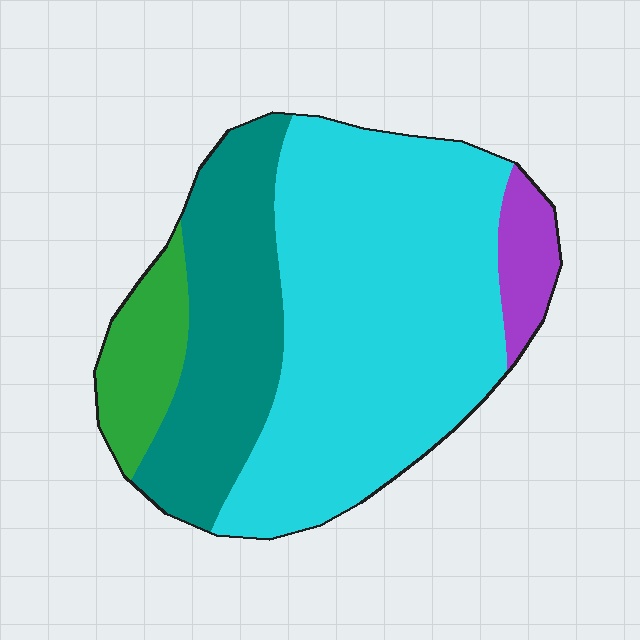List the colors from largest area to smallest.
From largest to smallest: cyan, teal, green, purple.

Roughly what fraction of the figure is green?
Green takes up about one tenth (1/10) of the figure.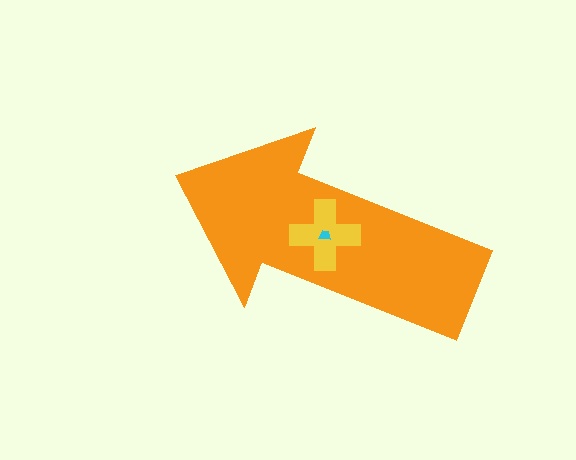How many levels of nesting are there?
3.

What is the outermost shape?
The orange arrow.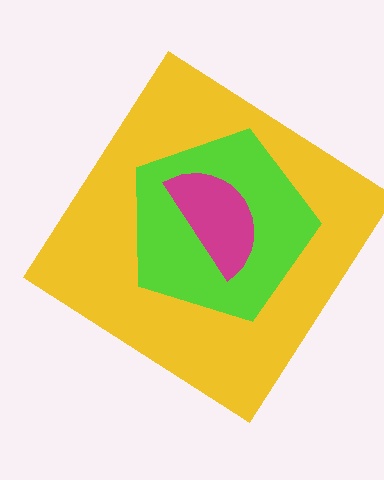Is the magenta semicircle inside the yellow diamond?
Yes.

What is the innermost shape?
The magenta semicircle.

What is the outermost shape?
The yellow diamond.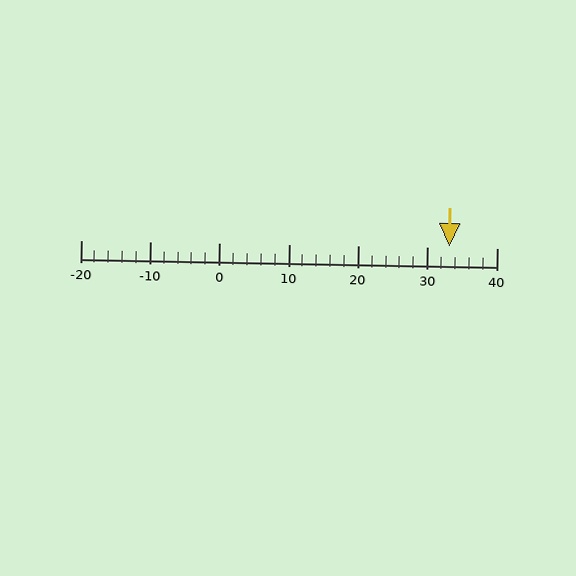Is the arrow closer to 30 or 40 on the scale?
The arrow is closer to 30.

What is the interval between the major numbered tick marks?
The major tick marks are spaced 10 units apart.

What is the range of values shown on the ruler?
The ruler shows values from -20 to 40.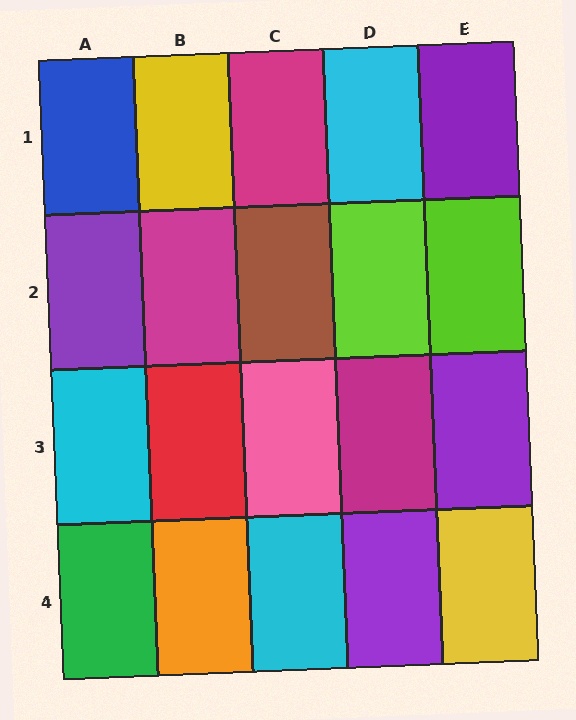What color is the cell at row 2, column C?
Brown.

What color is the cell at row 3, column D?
Magenta.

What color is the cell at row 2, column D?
Lime.